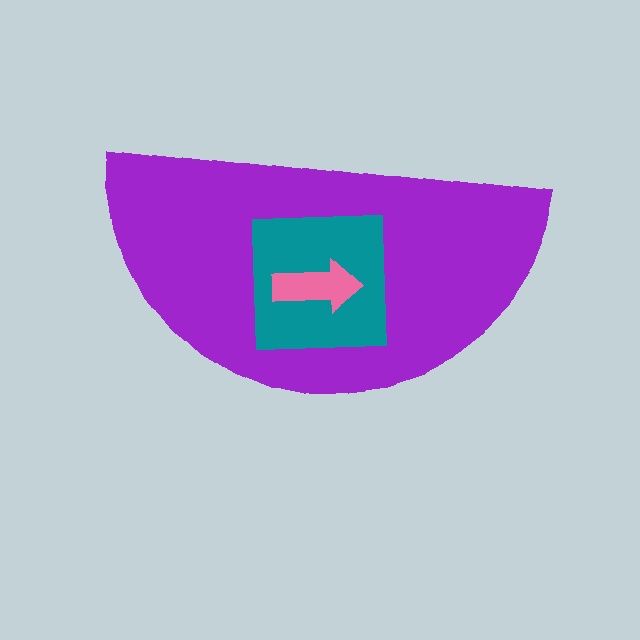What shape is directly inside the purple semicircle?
The teal square.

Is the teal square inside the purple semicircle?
Yes.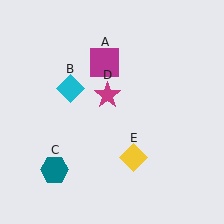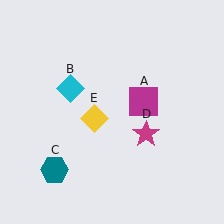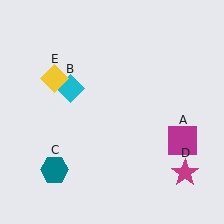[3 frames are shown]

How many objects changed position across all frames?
3 objects changed position: magenta square (object A), magenta star (object D), yellow diamond (object E).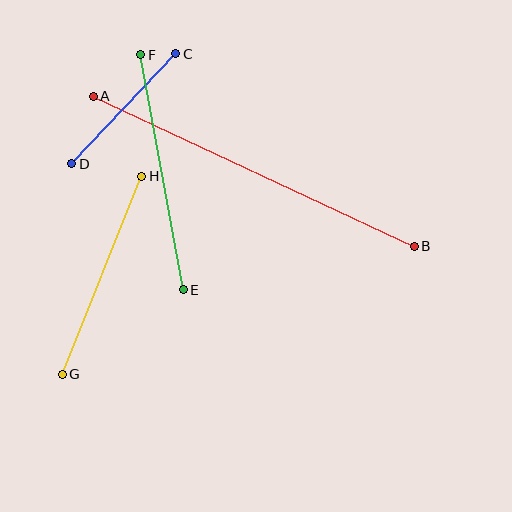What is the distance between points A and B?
The distance is approximately 354 pixels.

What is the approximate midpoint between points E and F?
The midpoint is at approximately (162, 172) pixels.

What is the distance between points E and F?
The distance is approximately 239 pixels.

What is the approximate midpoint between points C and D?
The midpoint is at approximately (124, 109) pixels.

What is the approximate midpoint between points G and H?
The midpoint is at approximately (102, 275) pixels.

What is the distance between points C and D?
The distance is approximately 151 pixels.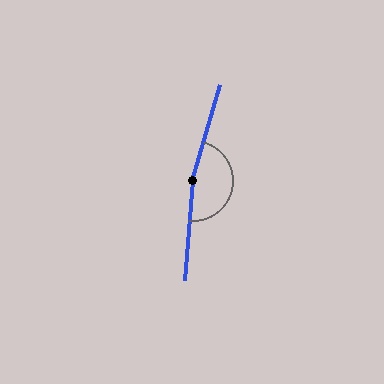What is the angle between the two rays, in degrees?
Approximately 169 degrees.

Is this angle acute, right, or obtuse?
It is obtuse.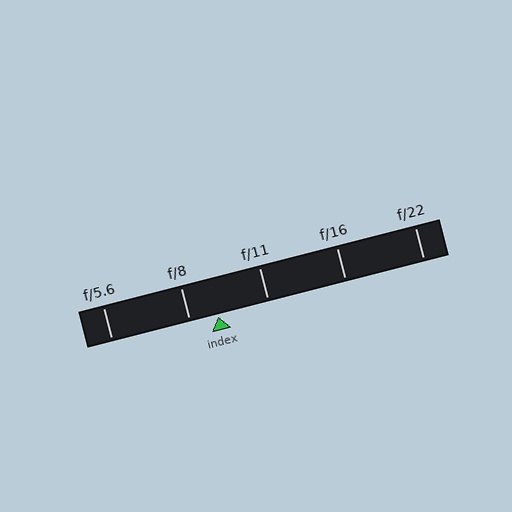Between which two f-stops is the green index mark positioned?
The index mark is between f/8 and f/11.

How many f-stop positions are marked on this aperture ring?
There are 5 f-stop positions marked.